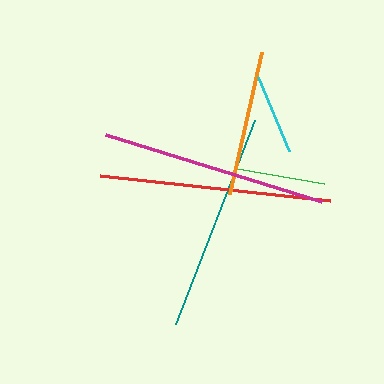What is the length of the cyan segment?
The cyan segment is approximately 81 pixels long.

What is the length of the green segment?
The green segment is approximately 88 pixels long.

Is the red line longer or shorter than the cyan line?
The red line is longer than the cyan line.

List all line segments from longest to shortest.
From longest to shortest: red, magenta, teal, orange, green, cyan.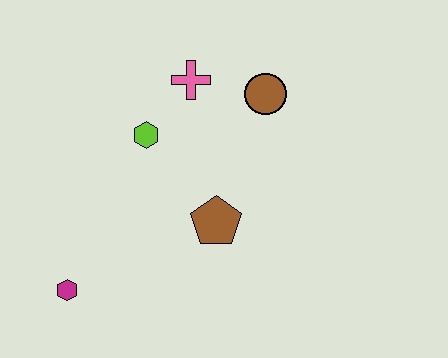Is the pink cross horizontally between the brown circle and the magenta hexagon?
Yes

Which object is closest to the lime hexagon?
The pink cross is closest to the lime hexagon.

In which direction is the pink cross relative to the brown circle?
The pink cross is to the left of the brown circle.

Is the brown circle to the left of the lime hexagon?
No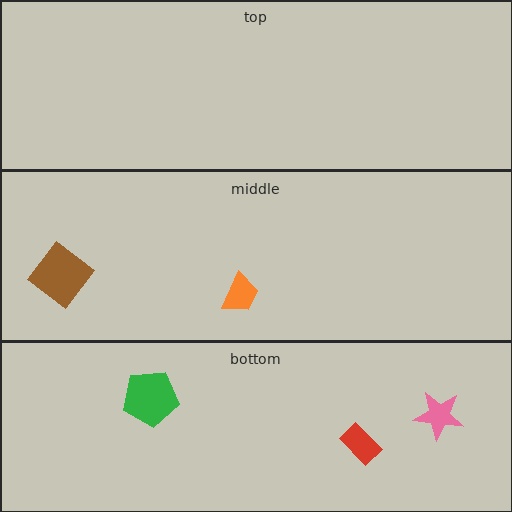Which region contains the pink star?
The bottom region.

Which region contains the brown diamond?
The middle region.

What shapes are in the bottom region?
The red rectangle, the green pentagon, the pink star.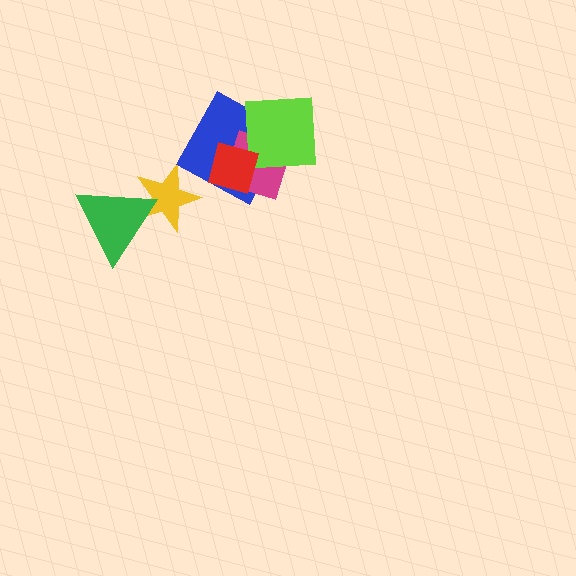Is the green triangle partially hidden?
No, no other shape covers it.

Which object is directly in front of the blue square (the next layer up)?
The magenta diamond is directly in front of the blue square.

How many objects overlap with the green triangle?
1 object overlaps with the green triangle.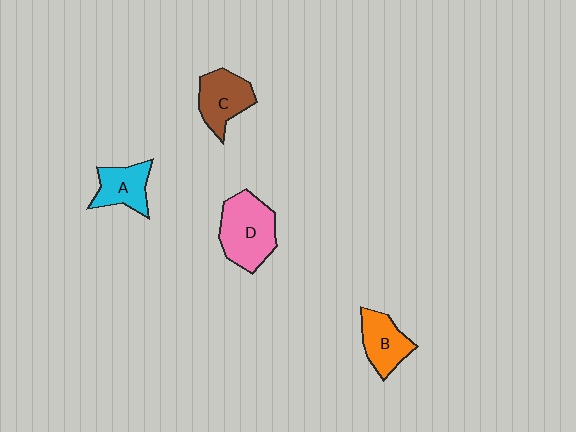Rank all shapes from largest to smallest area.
From largest to smallest: D (pink), C (brown), B (orange), A (cyan).